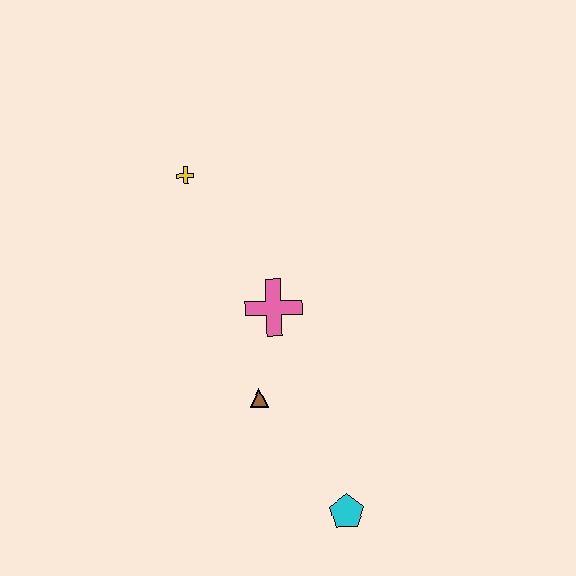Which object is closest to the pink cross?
The brown triangle is closest to the pink cross.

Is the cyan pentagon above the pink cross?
No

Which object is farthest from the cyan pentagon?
The yellow cross is farthest from the cyan pentagon.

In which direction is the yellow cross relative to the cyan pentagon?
The yellow cross is above the cyan pentagon.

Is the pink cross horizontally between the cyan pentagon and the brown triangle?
Yes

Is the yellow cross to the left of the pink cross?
Yes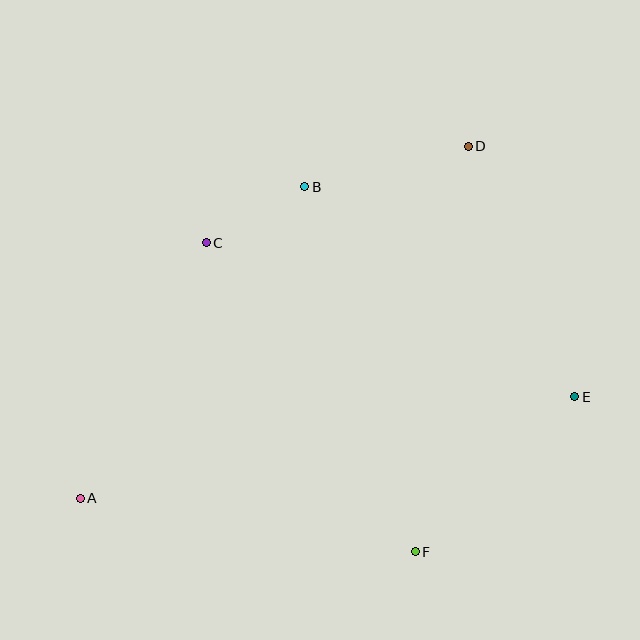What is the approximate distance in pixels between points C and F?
The distance between C and F is approximately 373 pixels.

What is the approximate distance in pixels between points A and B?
The distance between A and B is approximately 384 pixels.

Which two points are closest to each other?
Points B and C are closest to each other.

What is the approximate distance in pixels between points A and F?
The distance between A and F is approximately 339 pixels.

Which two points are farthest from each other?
Points A and D are farthest from each other.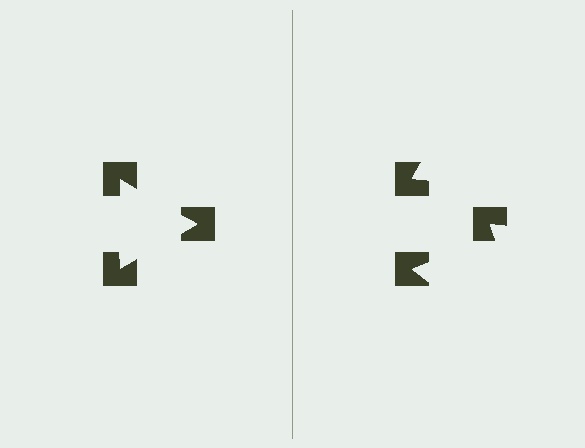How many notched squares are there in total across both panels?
6 — 3 on each side.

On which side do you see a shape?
An illusory triangle appears on the left side. On the right side the wedge cuts are rotated, so no coherent shape forms.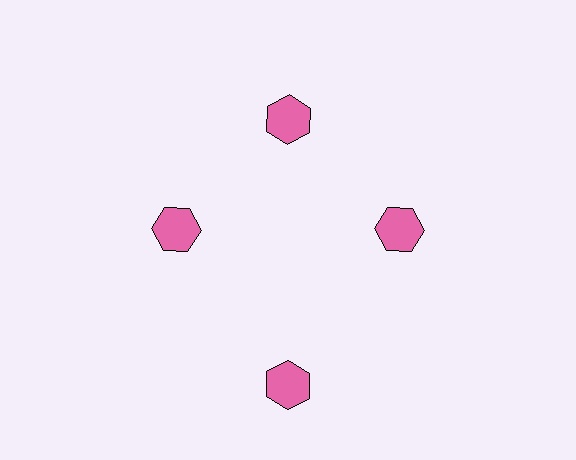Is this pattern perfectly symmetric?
No. The 4 pink hexagons are arranged in a ring, but one element near the 6 o'clock position is pushed outward from the center, breaking the 4-fold rotational symmetry.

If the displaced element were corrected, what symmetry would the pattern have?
It would have 4-fold rotational symmetry — the pattern would map onto itself every 90 degrees.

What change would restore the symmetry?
The symmetry would be restored by moving it inward, back onto the ring so that all 4 hexagons sit at equal angles and equal distance from the center.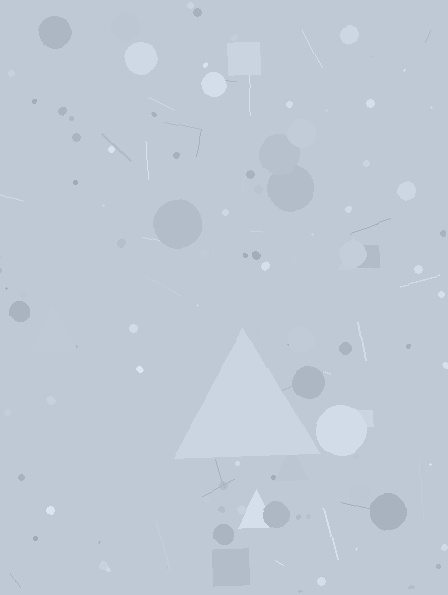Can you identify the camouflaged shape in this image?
The camouflaged shape is a triangle.